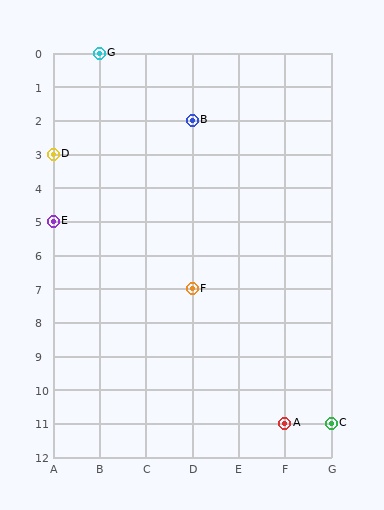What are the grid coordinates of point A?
Point A is at grid coordinates (F, 11).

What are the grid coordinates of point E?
Point E is at grid coordinates (A, 5).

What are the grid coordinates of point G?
Point G is at grid coordinates (B, 0).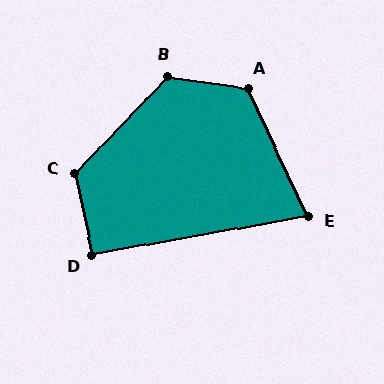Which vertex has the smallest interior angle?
E, at approximately 75 degrees.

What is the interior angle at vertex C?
Approximately 125 degrees (obtuse).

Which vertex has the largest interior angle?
B, at approximately 125 degrees.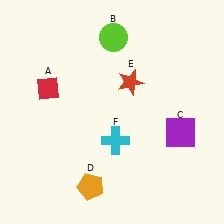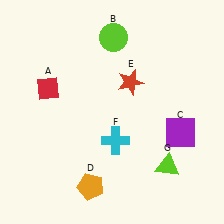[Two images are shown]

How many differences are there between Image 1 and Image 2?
There is 1 difference between the two images.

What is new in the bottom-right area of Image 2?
A lime triangle (G) was added in the bottom-right area of Image 2.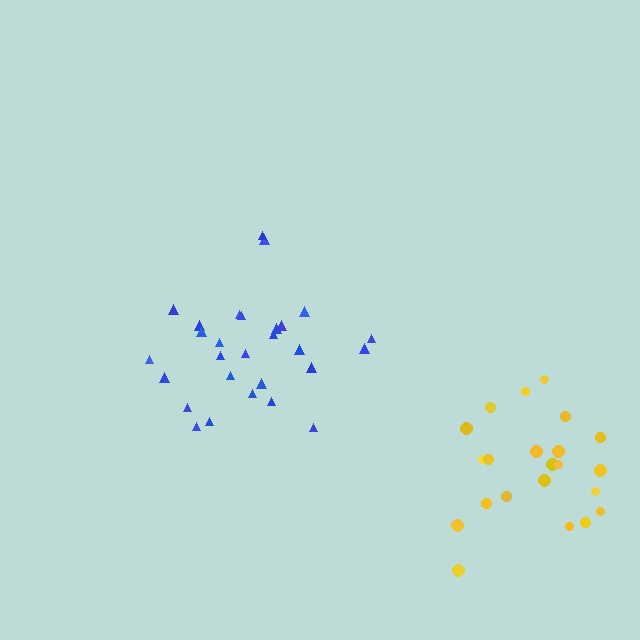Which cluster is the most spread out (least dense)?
Yellow.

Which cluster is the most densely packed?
Blue.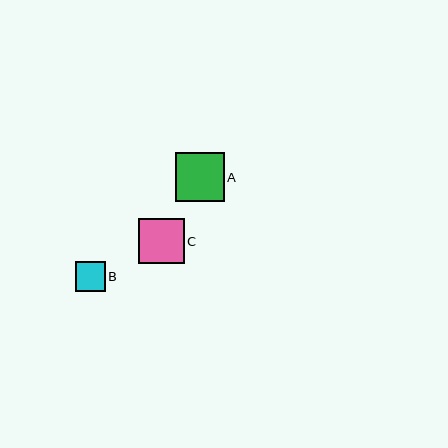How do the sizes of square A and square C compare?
Square A and square C are approximately the same size.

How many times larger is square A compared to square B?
Square A is approximately 1.6 times the size of square B.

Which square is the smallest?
Square B is the smallest with a size of approximately 30 pixels.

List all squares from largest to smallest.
From largest to smallest: A, C, B.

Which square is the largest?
Square A is the largest with a size of approximately 49 pixels.